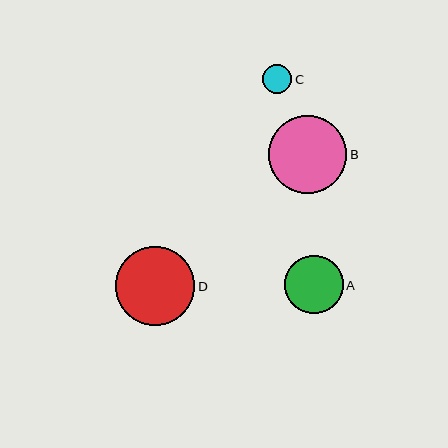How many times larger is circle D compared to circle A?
Circle D is approximately 1.4 times the size of circle A.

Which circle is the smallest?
Circle C is the smallest with a size of approximately 29 pixels.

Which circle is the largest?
Circle D is the largest with a size of approximately 79 pixels.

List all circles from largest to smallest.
From largest to smallest: D, B, A, C.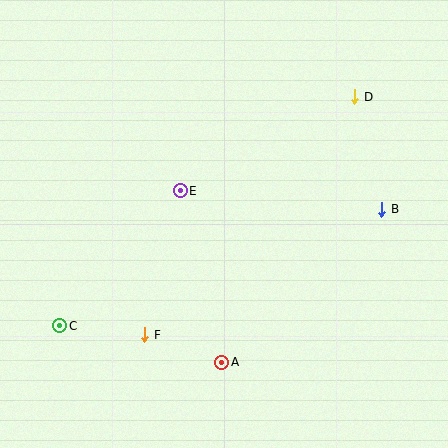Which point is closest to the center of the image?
Point E at (180, 191) is closest to the center.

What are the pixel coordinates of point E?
Point E is at (180, 191).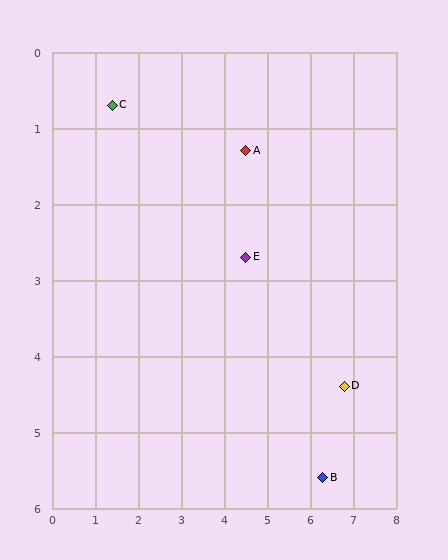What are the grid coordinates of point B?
Point B is at approximately (6.3, 5.6).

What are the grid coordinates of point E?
Point E is at approximately (4.5, 2.7).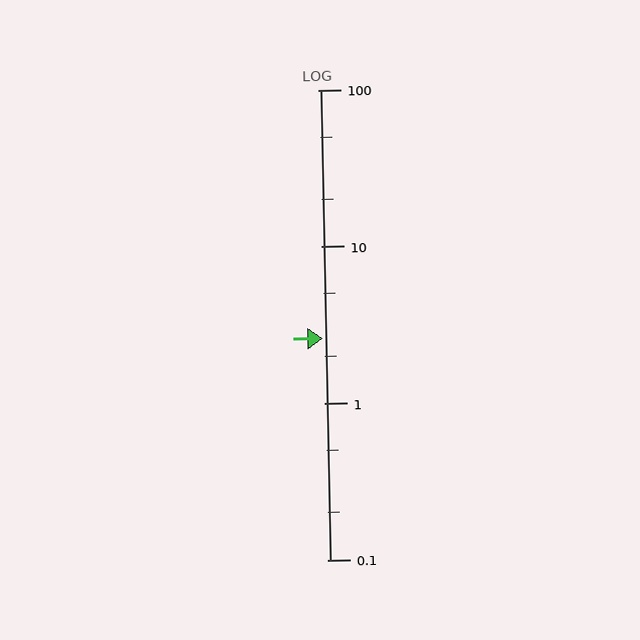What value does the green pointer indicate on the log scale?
The pointer indicates approximately 2.6.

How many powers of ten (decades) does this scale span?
The scale spans 3 decades, from 0.1 to 100.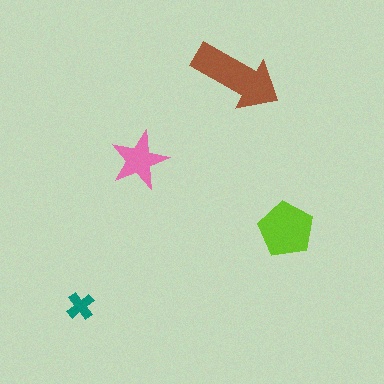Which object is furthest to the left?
The teal cross is leftmost.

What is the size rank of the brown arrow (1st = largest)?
1st.